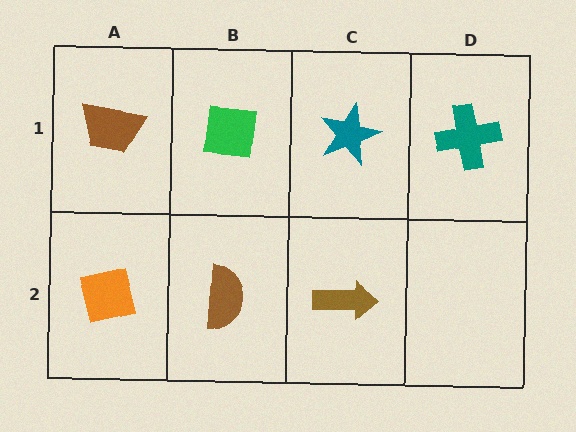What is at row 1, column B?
A green square.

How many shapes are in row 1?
4 shapes.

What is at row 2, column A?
An orange square.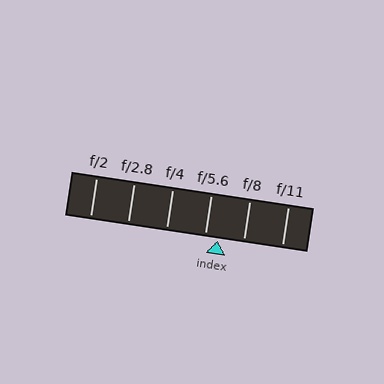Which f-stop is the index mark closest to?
The index mark is closest to f/5.6.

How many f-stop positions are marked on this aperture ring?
There are 6 f-stop positions marked.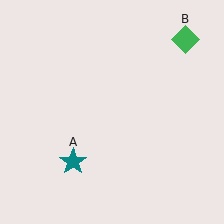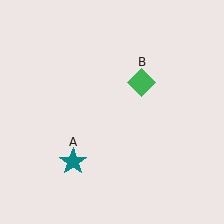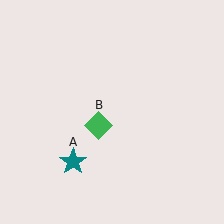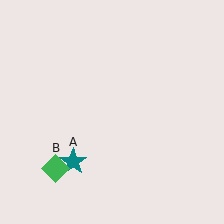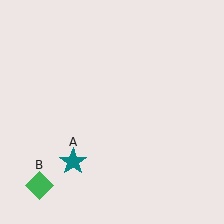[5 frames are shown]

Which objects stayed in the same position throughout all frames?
Teal star (object A) remained stationary.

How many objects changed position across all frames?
1 object changed position: green diamond (object B).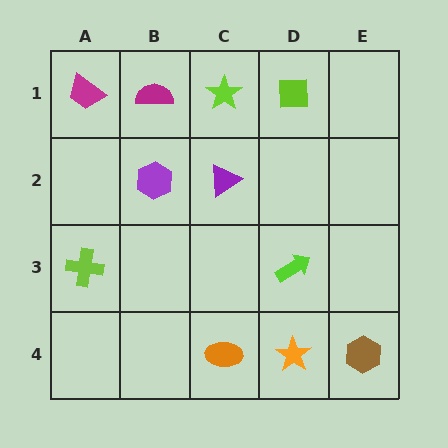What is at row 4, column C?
An orange ellipse.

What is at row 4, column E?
A brown hexagon.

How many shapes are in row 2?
2 shapes.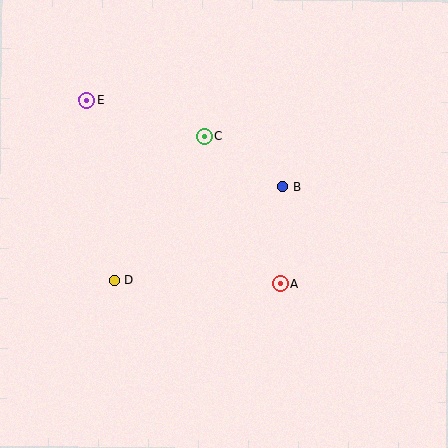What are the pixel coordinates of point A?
Point A is at (281, 283).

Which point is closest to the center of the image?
Point B at (283, 186) is closest to the center.